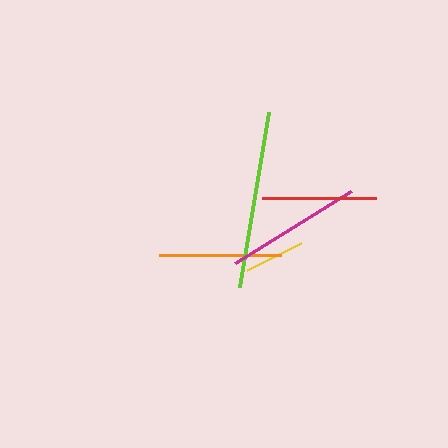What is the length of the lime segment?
The lime segment is approximately 177 pixels long.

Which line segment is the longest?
The lime line is the longest at approximately 177 pixels.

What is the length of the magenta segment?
The magenta segment is approximately 136 pixels long.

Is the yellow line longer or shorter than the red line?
The red line is longer than the yellow line.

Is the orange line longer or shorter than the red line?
The orange line is longer than the red line.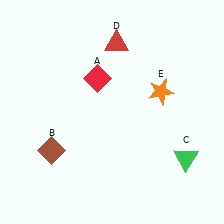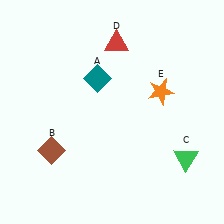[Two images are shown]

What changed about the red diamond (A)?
In Image 1, A is red. In Image 2, it changed to teal.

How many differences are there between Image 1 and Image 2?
There is 1 difference between the two images.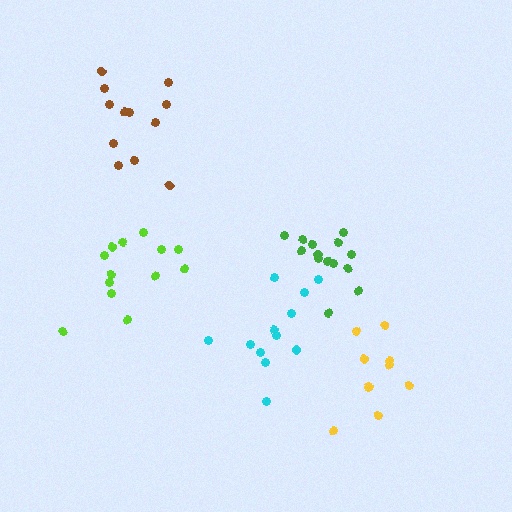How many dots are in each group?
Group 1: 12 dots, Group 2: 14 dots, Group 3: 13 dots, Group 4: 12 dots, Group 5: 10 dots (61 total).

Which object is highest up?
The brown cluster is topmost.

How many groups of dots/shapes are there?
There are 5 groups.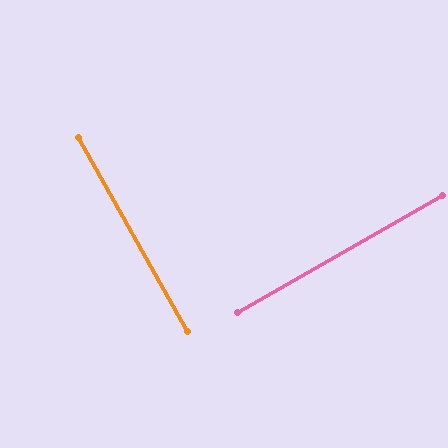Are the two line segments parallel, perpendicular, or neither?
Perpendicular — they meet at approximately 90°.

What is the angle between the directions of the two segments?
Approximately 90 degrees.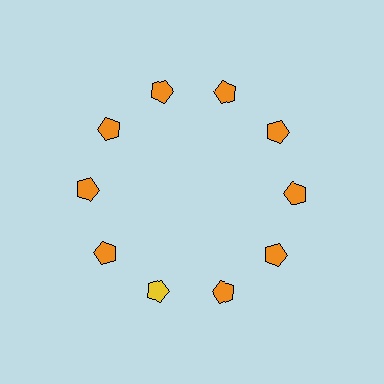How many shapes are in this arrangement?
There are 10 shapes arranged in a ring pattern.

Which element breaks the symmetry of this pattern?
The yellow pentagon at roughly the 7 o'clock position breaks the symmetry. All other shapes are orange pentagons.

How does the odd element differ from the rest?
It has a different color: yellow instead of orange.